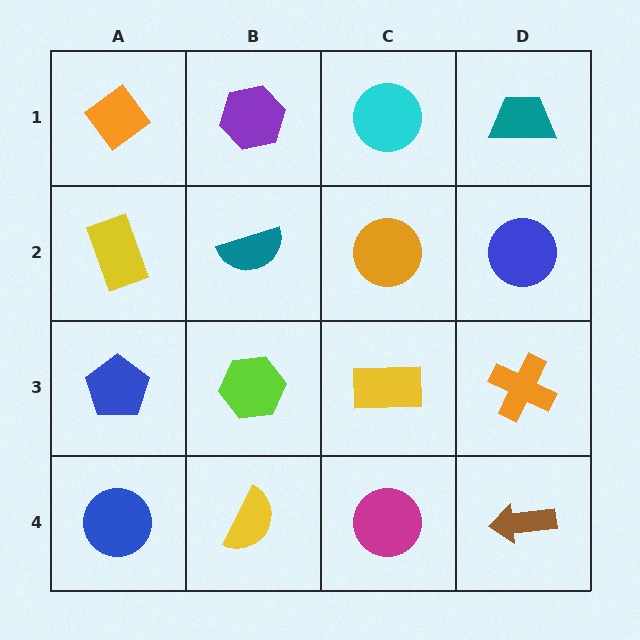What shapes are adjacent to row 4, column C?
A yellow rectangle (row 3, column C), a yellow semicircle (row 4, column B), a brown arrow (row 4, column D).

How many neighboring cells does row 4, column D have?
2.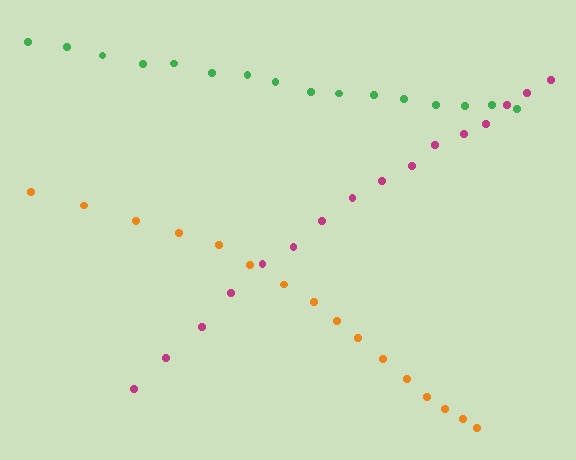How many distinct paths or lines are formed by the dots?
There are 3 distinct paths.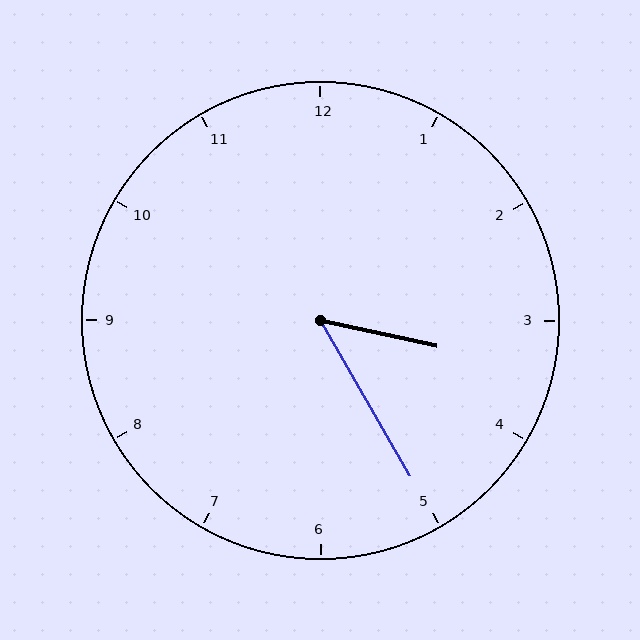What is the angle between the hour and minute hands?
Approximately 48 degrees.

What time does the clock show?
3:25.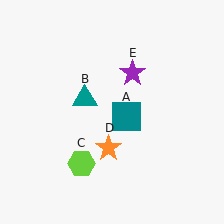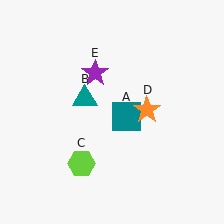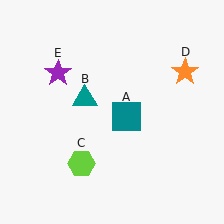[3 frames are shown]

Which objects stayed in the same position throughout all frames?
Teal square (object A) and teal triangle (object B) and lime hexagon (object C) remained stationary.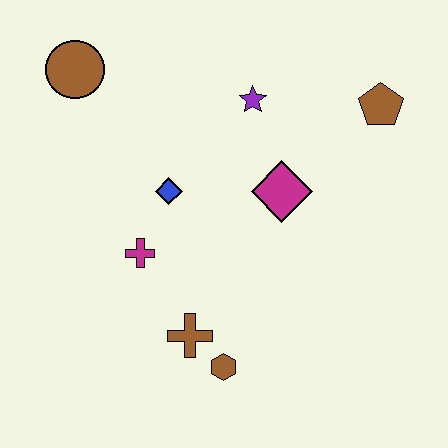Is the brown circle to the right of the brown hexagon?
No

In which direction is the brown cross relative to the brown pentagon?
The brown cross is below the brown pentagon.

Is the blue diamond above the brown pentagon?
No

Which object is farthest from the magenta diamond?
The brown circle is farthest from the magenta diamond.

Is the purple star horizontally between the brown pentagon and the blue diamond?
Yes